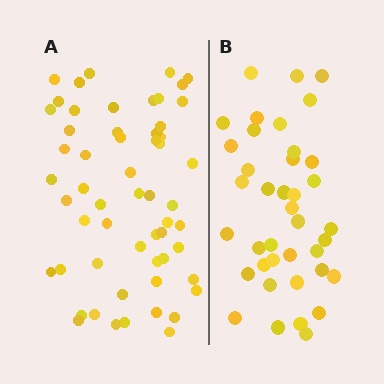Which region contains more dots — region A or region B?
Region A (the left region) has more dots.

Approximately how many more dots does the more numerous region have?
Region A has approximately 20 more dots than region B.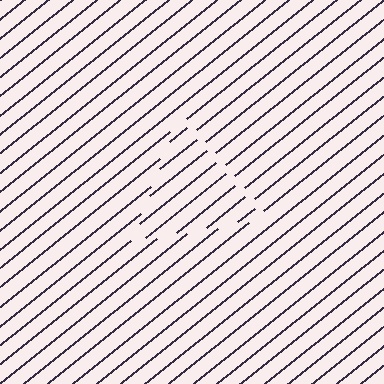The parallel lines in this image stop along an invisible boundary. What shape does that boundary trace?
An illusory triangle. The interior of the shape contains the same grating, shifted by half a period — the contour is defined by the phase discontinuity where line-ends from the inner and outer gratings abut.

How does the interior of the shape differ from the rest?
The interior of the shape contains the same grating, shifted by half a period — the contour is defined by the phase discontinuity where line-ends from the inner and outer gratings abut.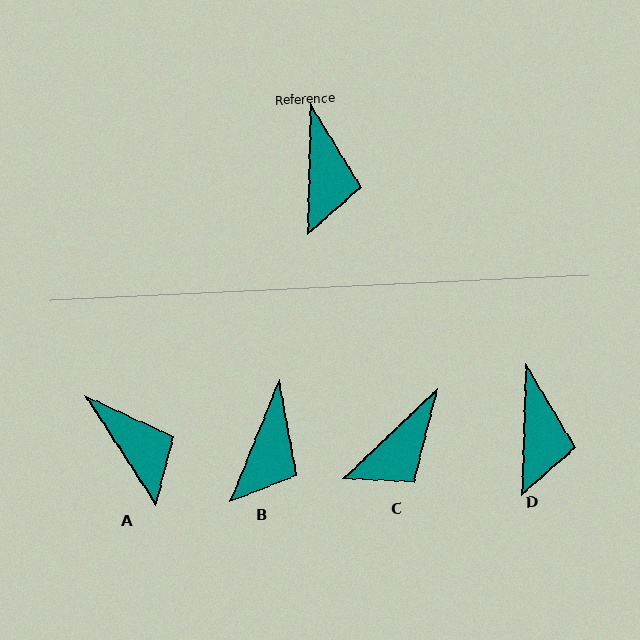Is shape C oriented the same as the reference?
No, it is off by about 45 degrees.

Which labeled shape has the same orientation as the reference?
D.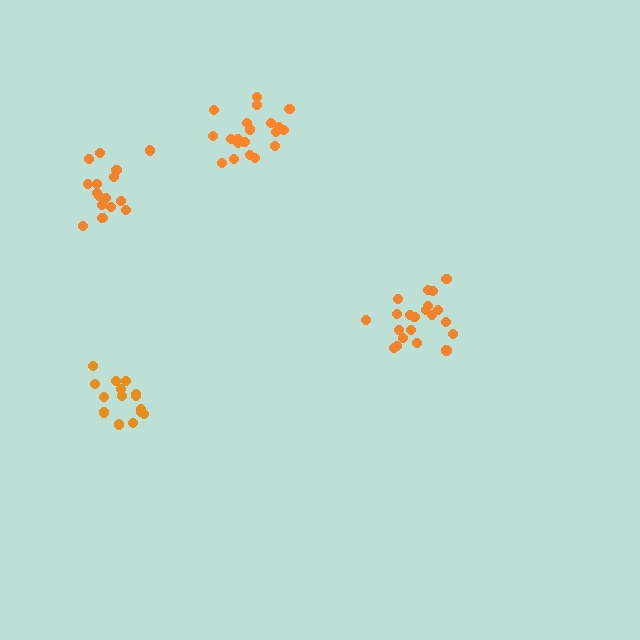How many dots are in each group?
Group 1: 21 dots, Group 2: 15 dots, Group 3: 20 dots, Group 4: 16 dots (72 total).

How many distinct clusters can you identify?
There are 4 distinct clusters.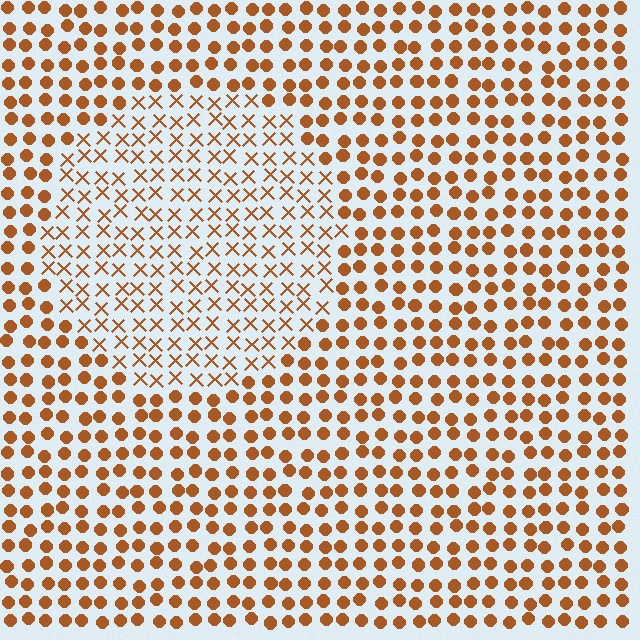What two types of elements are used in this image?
The image uses X marks inside the circle region and circles outside it.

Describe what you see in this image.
The image is filled with small brown elements arranged in a uniform grid. A circle-shaped region contains X marks, while the surrounding area contains circles. The boundary is defined purely by the change in element shape.